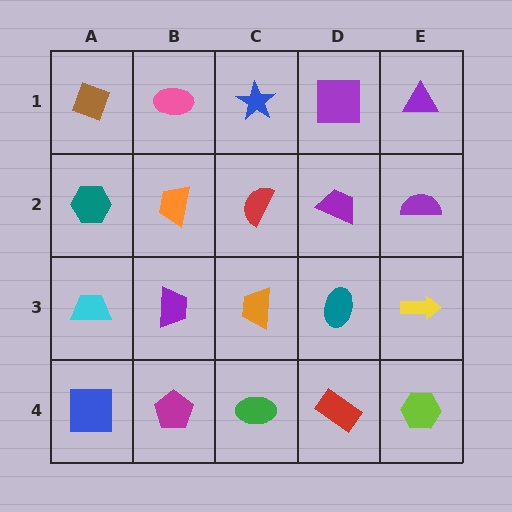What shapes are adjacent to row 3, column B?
An orange trapezoid (row 2, column B), a magenta pentagon (row 4, column B), a cyan trapezoid (row 3, column A), an orange trapezoid (row 3, column C).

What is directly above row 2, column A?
A brown diamond.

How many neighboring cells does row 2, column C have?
4.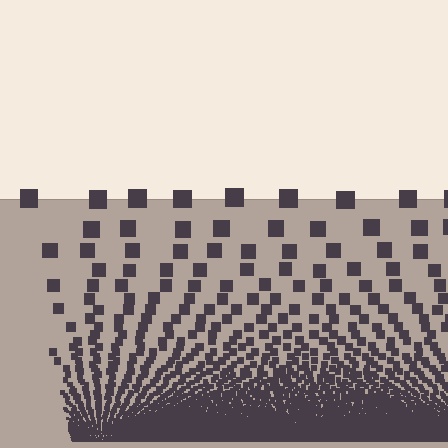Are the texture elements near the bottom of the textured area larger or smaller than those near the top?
Smaller. The gradient is inverted — elements near the bottom are smaller and denser.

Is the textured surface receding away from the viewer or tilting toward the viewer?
The surface appears to tilt toward the viewer. Texture elements get larger and sparser toward the top.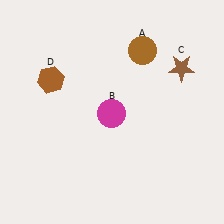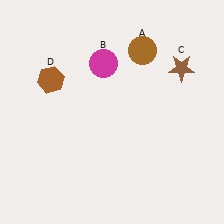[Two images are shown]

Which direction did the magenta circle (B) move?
The magenta circle (B) moved up.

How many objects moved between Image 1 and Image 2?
1 object moved between the two images.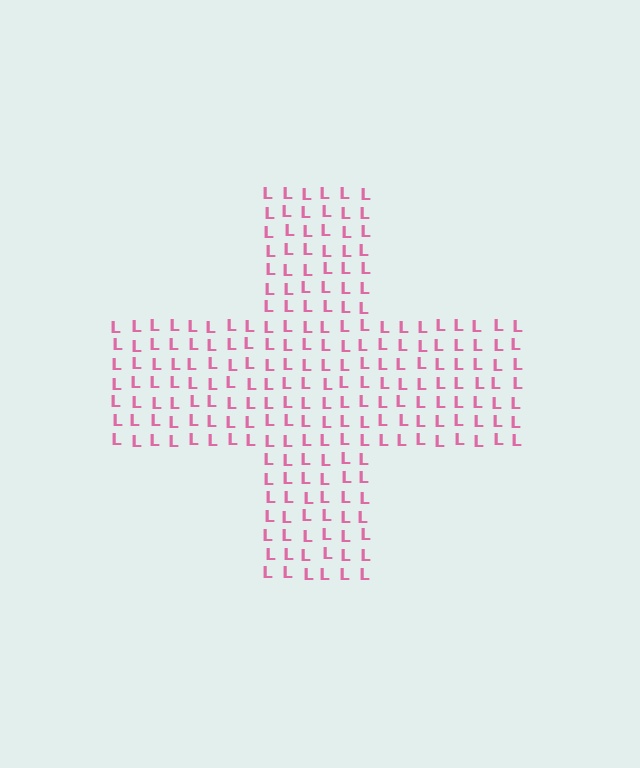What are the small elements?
The small elements are letter L's.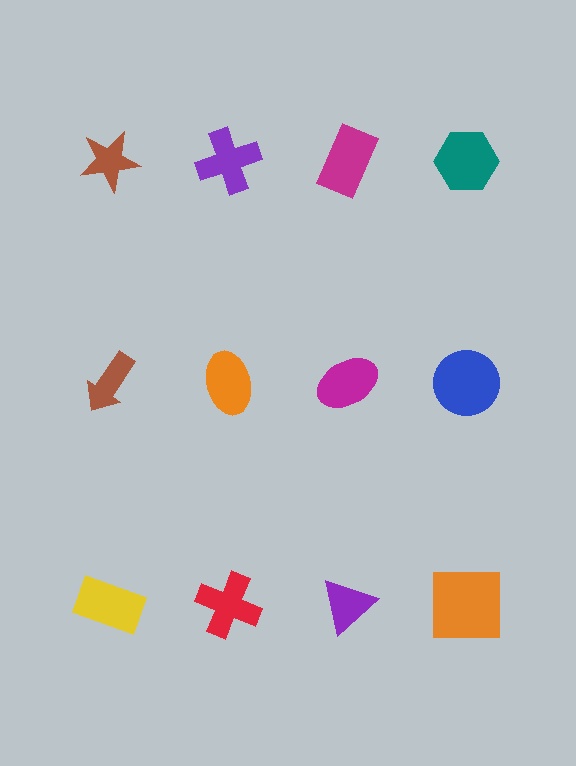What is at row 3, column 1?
A yellow rectangle.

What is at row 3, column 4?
An orange square.